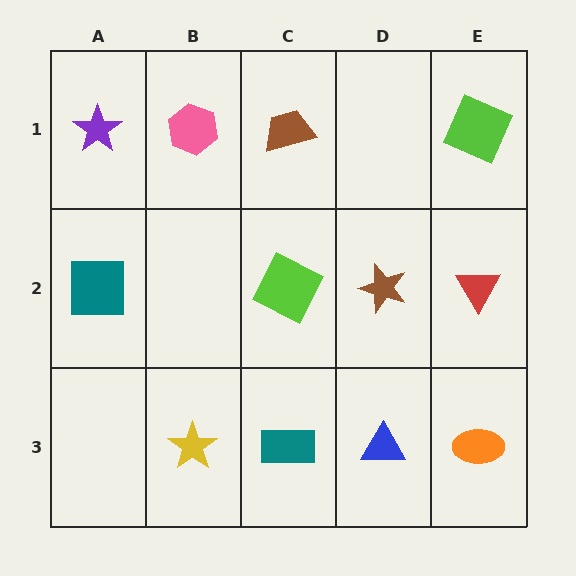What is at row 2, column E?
A red triangle.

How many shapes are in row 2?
4 shapes.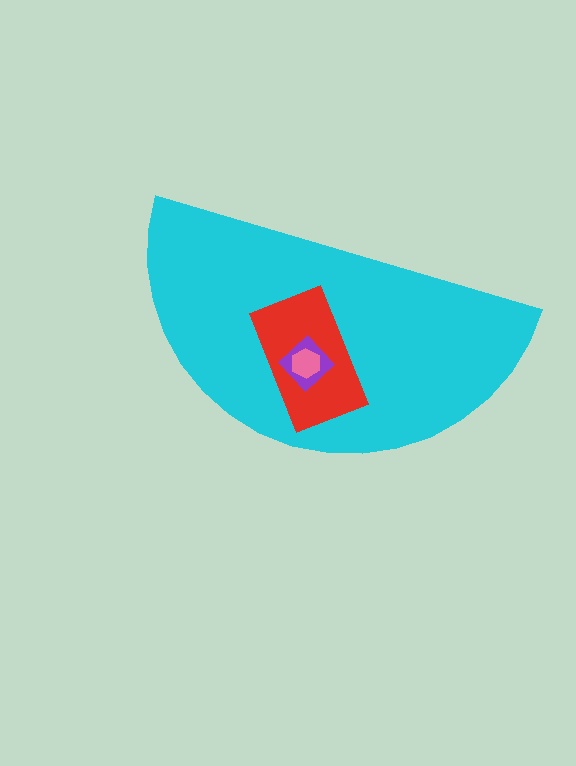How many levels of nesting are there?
4.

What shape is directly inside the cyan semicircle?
The red rectangle.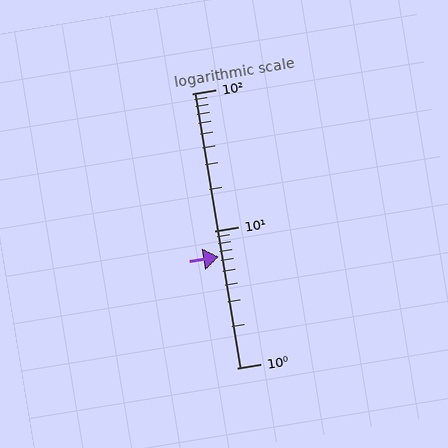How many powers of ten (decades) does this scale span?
The scale spans 2 decades, from 1 to 100.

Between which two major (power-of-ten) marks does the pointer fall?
The pointer is between 1 and 10.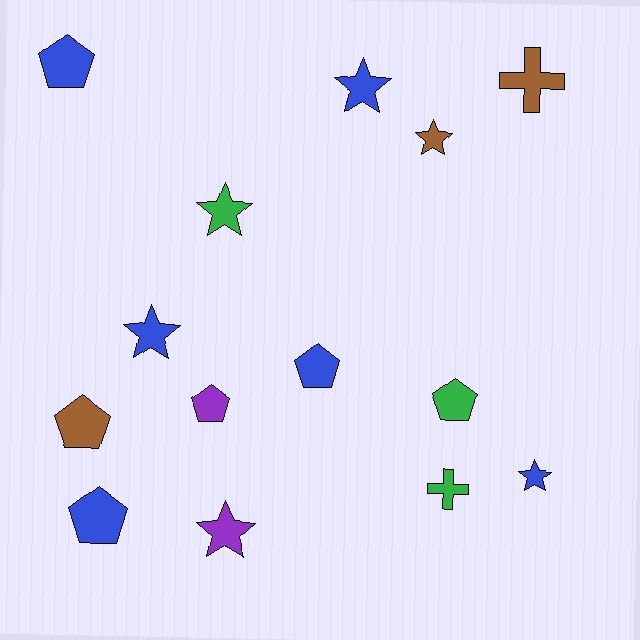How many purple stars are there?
There is 1 purple star.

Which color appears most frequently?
Blue, with 6 objects.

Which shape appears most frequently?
Star, with 6 objects.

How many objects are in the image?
There are 14 objects.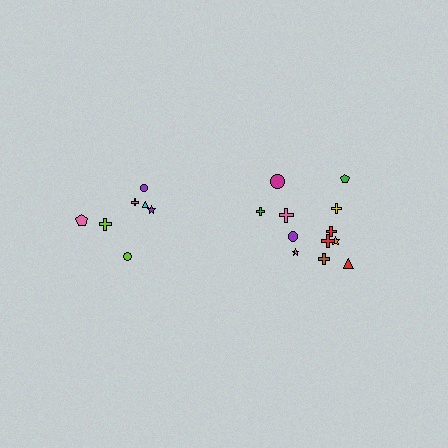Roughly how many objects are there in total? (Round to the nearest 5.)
Roughly 20 objects in total.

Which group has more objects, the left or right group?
The right group.